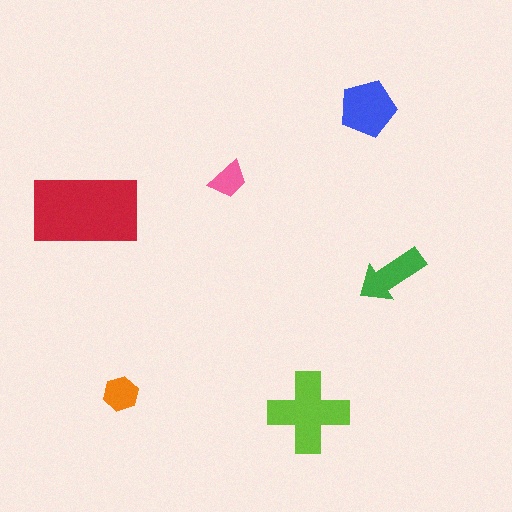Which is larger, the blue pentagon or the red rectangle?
The red rectangle.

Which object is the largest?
The red rectangle.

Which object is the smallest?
The pink trapezoid.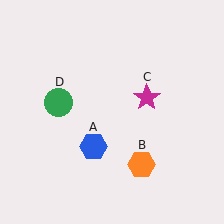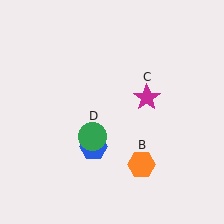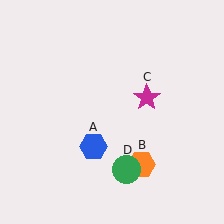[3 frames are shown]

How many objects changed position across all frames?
1 object changed position: green circle (object D).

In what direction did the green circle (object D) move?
The green circle (object D) moved down and to the right.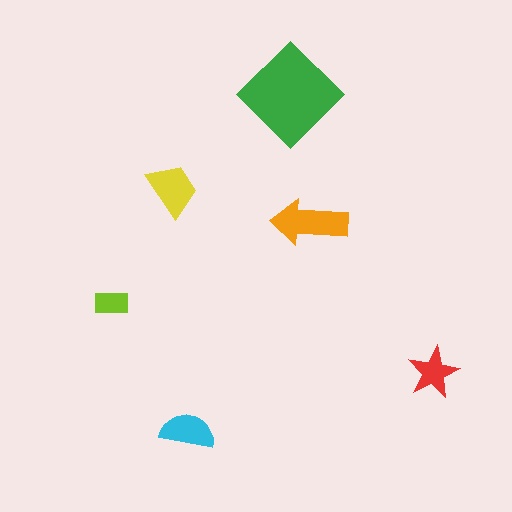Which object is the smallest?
The lime rectangle.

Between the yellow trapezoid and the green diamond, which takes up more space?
The green diamond.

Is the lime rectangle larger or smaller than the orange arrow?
Smaller.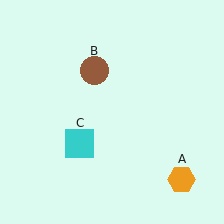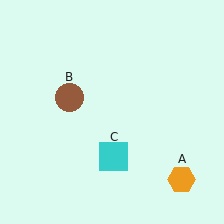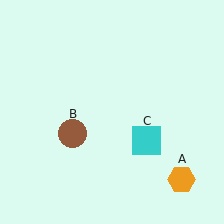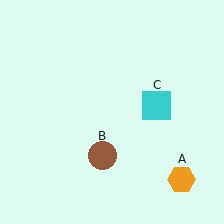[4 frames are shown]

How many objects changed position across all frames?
2 objects changed position: brown circle (object B), cyan square (object C).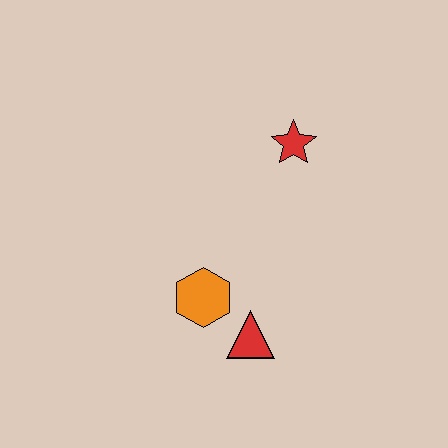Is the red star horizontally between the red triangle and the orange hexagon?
No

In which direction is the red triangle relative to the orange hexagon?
The red triangle is to the right of the orange hexagon.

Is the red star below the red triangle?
No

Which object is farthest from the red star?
The red triangle is farthest from the red star.